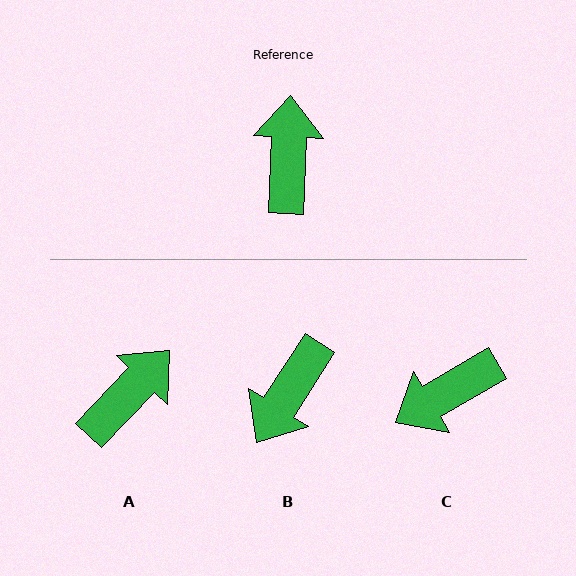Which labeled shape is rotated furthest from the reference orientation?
B, about 149 degrees away.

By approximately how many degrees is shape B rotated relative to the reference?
Approximately 149 degrees counter-clockwise.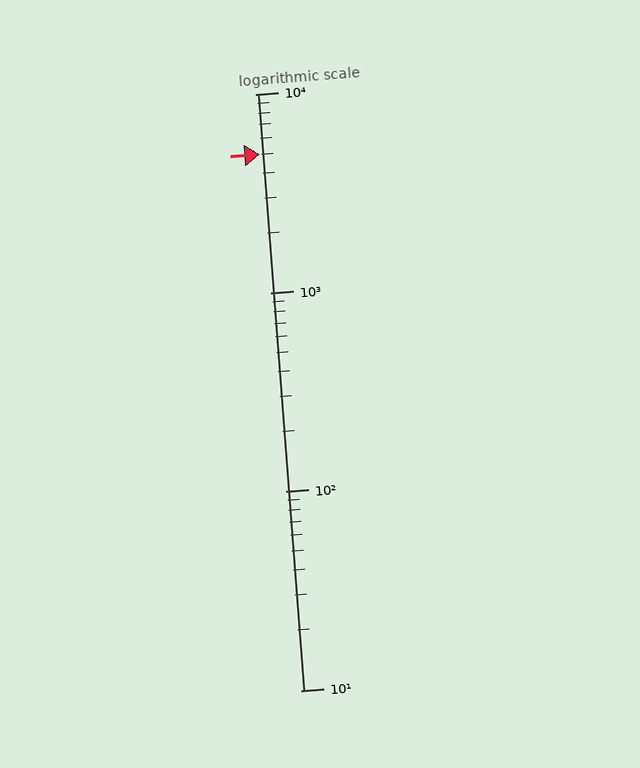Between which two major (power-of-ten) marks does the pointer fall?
The pointer is between 1000 and 10000.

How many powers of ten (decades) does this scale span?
The scale spans 3 decades, from 10 to 10000.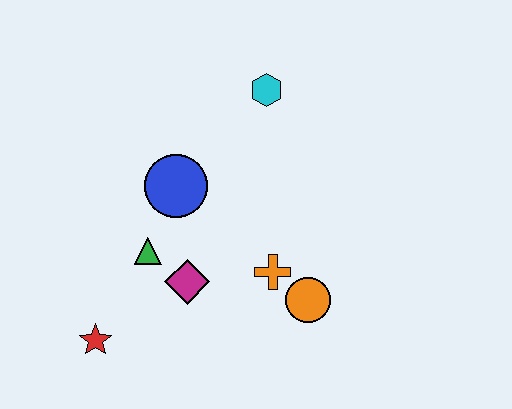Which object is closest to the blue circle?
The green triangle is closest to the blue circle.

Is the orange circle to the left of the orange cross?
No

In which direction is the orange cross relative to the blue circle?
The orange cross is to the right of the blue circle.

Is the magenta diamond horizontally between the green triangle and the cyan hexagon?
Yes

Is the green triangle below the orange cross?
No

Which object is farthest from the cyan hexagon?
The red star is farthest from the cyan hexagon.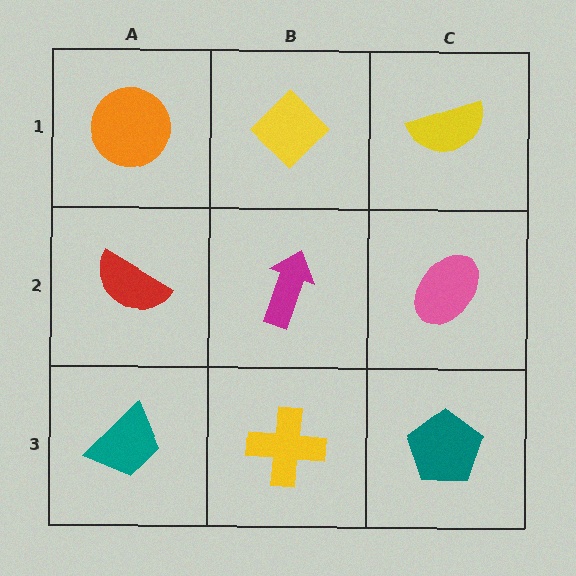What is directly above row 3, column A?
A red semicircle.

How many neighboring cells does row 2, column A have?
3.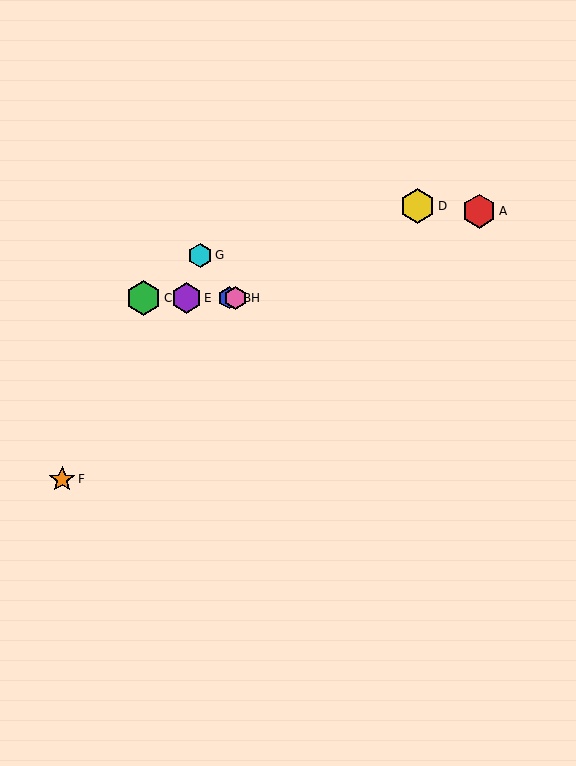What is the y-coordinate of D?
Object D is at y≈206.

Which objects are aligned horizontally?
Objects B, C, E, H are aligned horizontally.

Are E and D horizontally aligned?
No, E is at y≈298 and D is at y≈206.